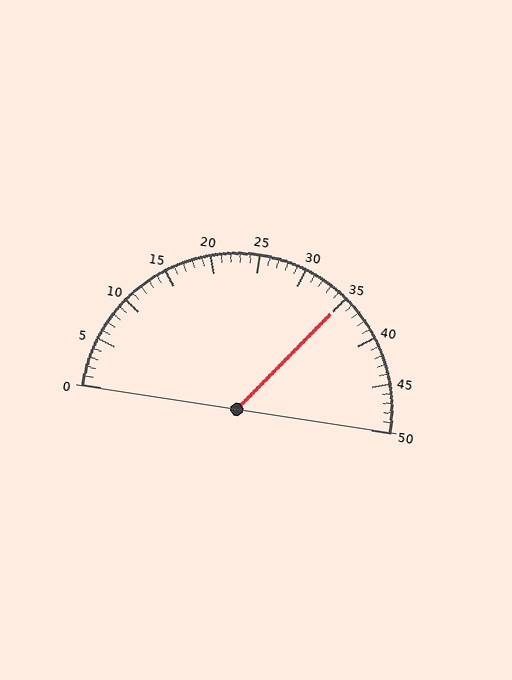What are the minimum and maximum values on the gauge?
The gauge ranges from 0 to 50.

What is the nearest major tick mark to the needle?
The nearest major tick mark is 35.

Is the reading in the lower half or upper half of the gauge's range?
The reading is in the upper half of the range (0 to 50).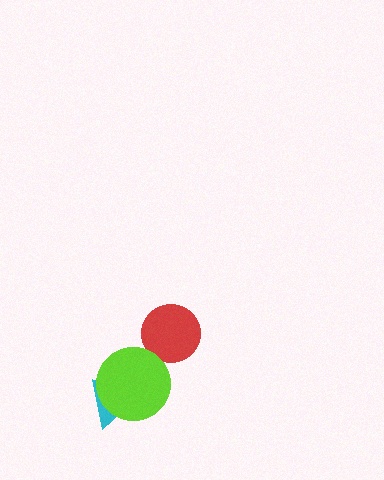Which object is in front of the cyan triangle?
The lime circle is in front of the cyan triangle.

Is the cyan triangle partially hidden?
Yes, it is partially covered by another shape.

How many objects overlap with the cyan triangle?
1 object overlaps with the cyan triangle.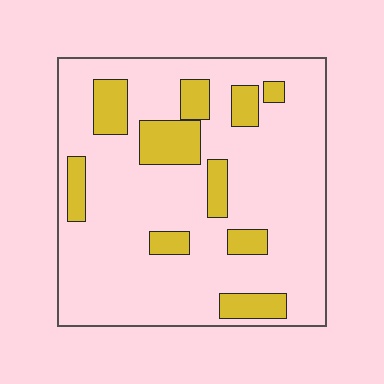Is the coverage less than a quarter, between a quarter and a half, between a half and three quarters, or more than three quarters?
Less than a quarter.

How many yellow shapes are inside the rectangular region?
10.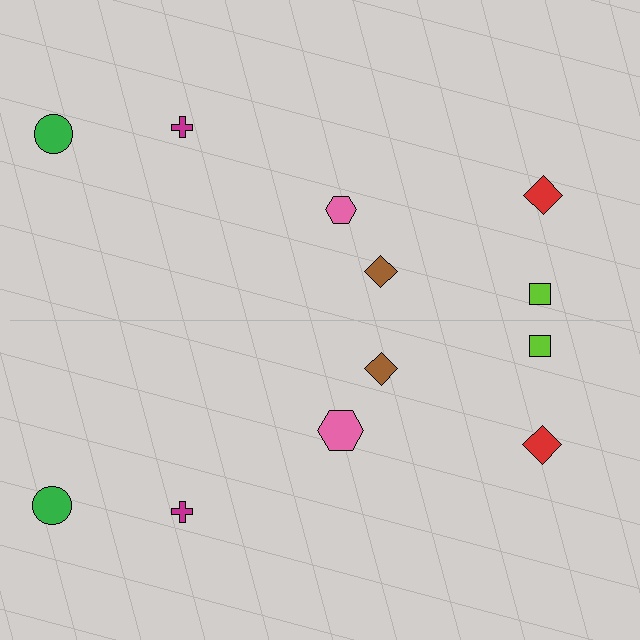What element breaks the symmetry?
The pink hexagon on the bottom side has a different size than its mirror counterpart.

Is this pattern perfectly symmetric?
No, the pattern is not perfectly symmetric. The pink hexagon on the bottom side has a different size than its mirror counterpart.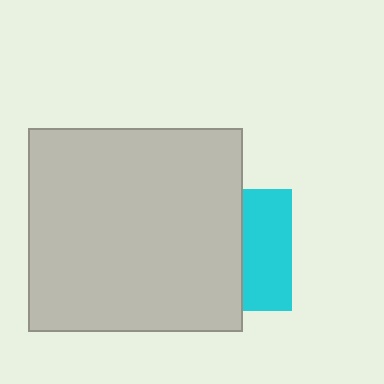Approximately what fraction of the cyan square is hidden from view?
Roughly 61% of the cyan square is hidden behind the light gray rectangle.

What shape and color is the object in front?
The object in front is a light gray rectangle.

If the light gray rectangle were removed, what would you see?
You would see the complete cyan square.